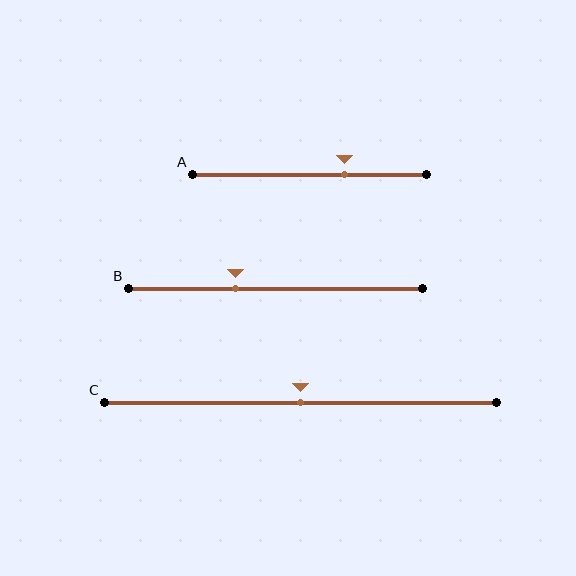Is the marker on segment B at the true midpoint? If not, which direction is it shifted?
No, the marker on segment B is shifted to the left by about 14% of the segment length.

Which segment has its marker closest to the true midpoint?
Segment C has its marker closest to the true midpoint.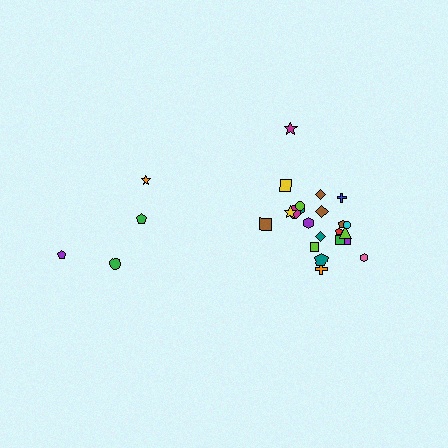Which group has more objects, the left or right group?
The right group.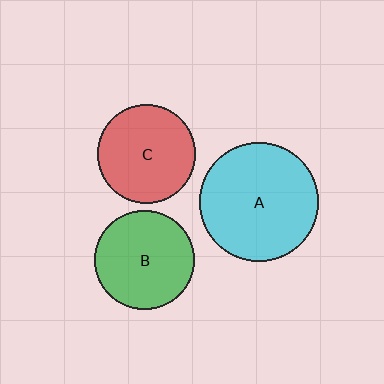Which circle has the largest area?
Circle A (cyan).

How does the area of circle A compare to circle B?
Approximately 1.4 times.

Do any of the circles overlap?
No, none of the circles overlap.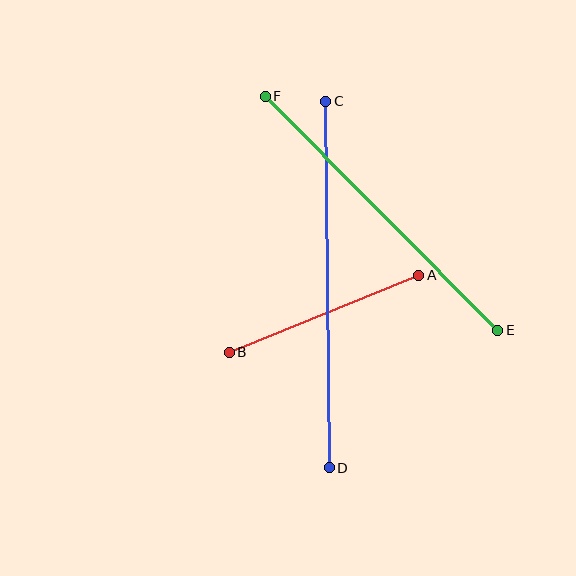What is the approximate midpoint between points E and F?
The midpoint is at approximately (381, 213) pixels.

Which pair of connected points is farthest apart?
Points C and D are farthest apart.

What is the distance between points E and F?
The distance is approximately 330 pixels.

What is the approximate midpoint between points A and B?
The midpoint is at approximately (324, 314) pixels.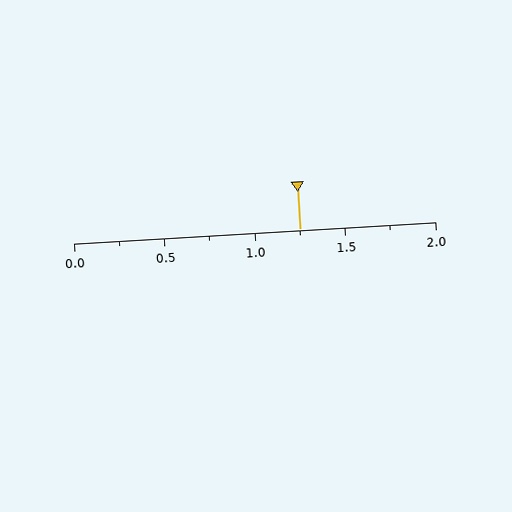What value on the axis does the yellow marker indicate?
The marker indicates approximately 1.25.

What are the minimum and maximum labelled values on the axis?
The axis runs from 0.0 to 2.0.